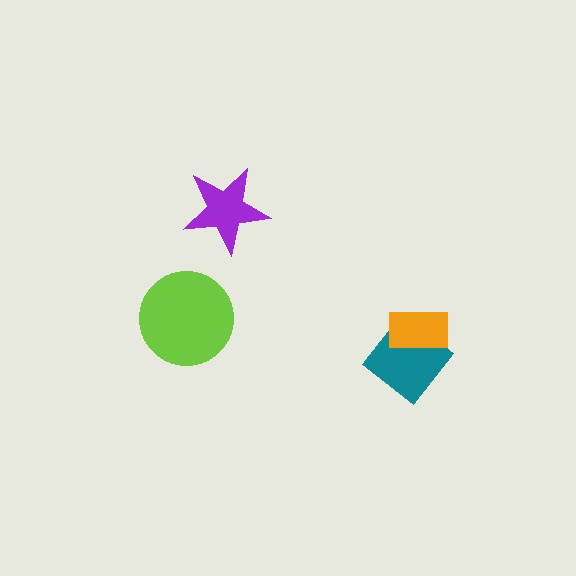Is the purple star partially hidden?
No, no other shape covers it.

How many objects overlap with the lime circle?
0 objects overlap with the lime circle.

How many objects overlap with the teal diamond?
1 object overlaps with the teal diamond.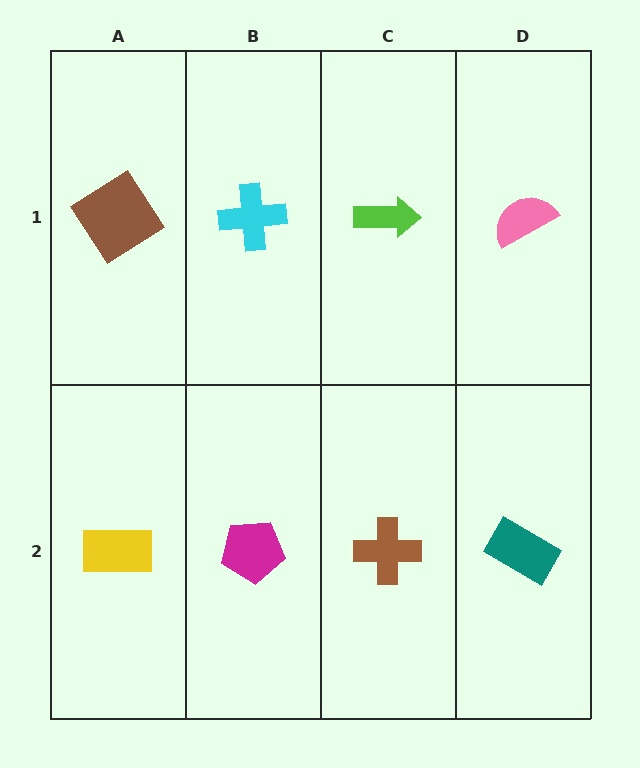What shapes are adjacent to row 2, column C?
A lime arrow (row 1, column C), a magenta pentagon (row 2, column B), a teal rectangle (row 2, column D).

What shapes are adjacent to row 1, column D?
A teal rectangle (row 2, column D), a lime arrow (row 1, column C).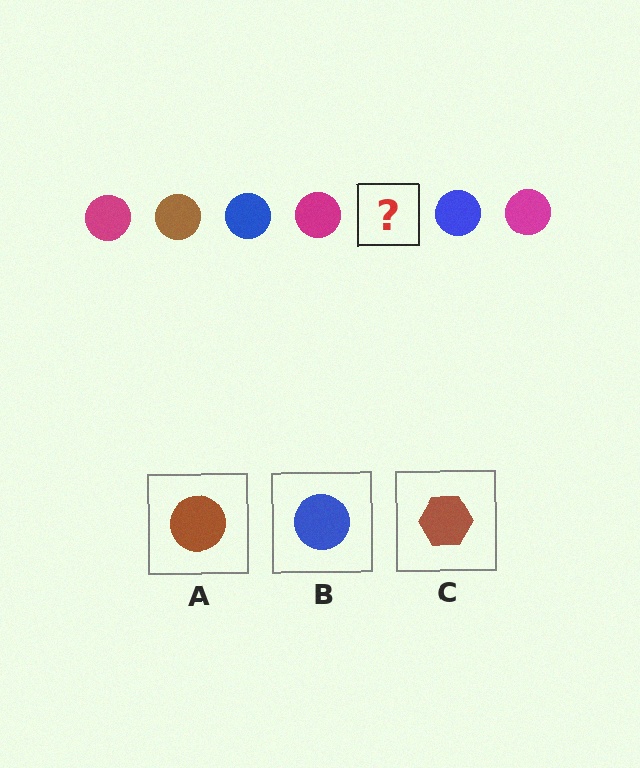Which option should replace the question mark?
Option A.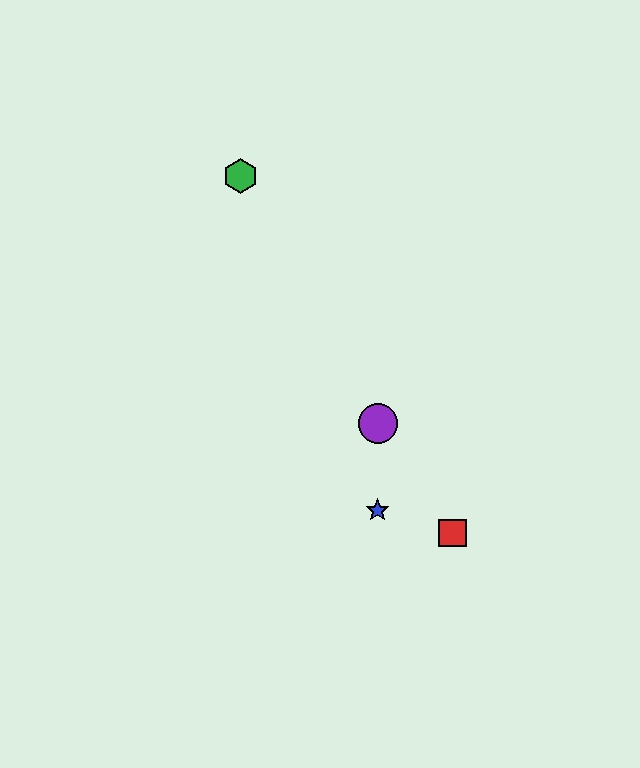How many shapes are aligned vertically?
3 shapes (the blue star, the yellow circle, the purple circle) are aligned vertically.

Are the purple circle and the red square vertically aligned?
No, the purple circle is at x≈378 and the red square is at x≈452.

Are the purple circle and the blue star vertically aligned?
Yes, both are at x≈378.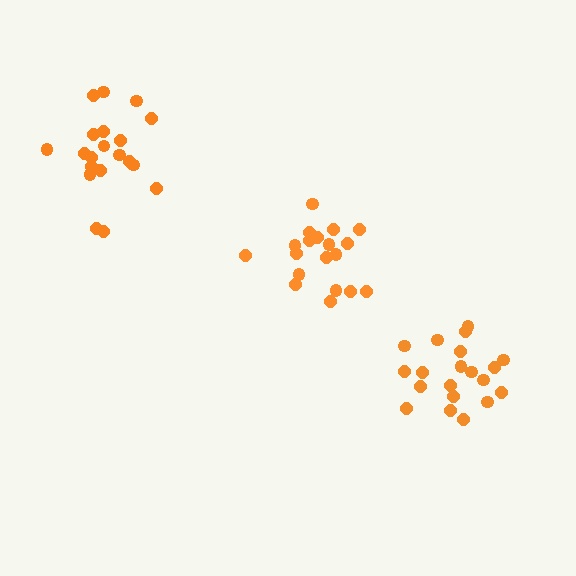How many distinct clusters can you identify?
There are 3 distinct clusters.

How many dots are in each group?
Group 1: 19 dots, Group 2: 20 dots, Group 3: 20 dots (59 total).